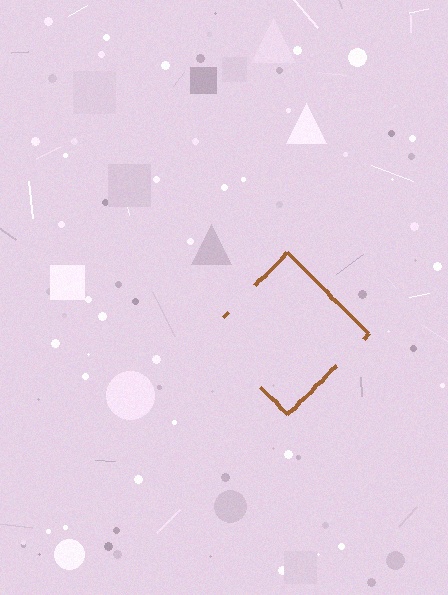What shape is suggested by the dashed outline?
The dashed outline suggests a diamond.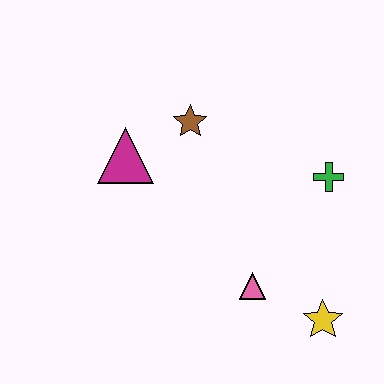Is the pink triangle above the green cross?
No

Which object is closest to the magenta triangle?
The brown star is closest to the magenta triangle.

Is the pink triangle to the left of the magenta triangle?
No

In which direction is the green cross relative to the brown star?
The green cross is to the right of the brown star.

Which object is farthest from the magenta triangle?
The yellow star is farthest from the magenta triangle.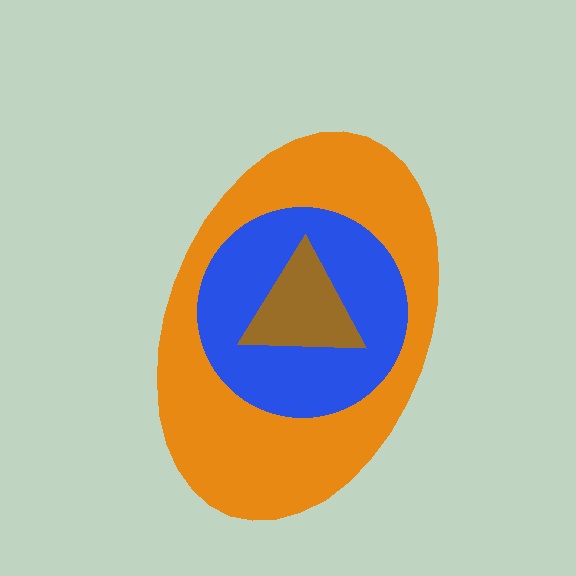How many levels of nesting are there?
3.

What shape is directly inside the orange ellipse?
The blue circle.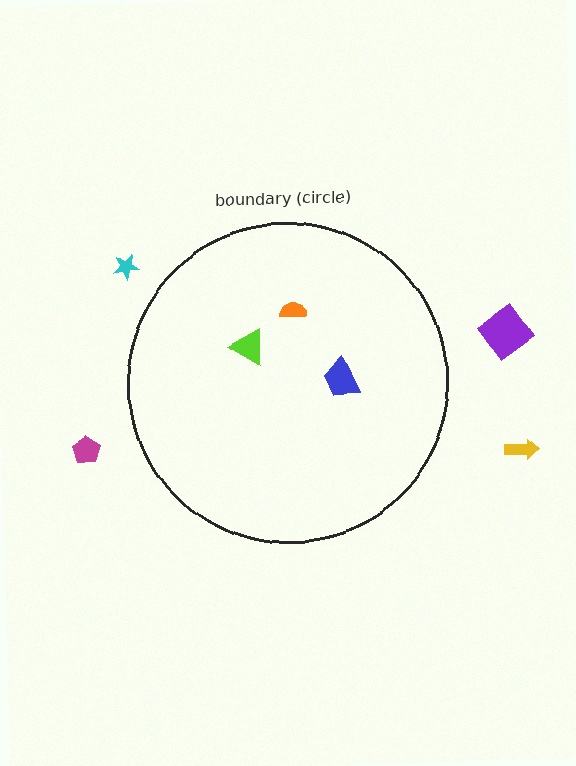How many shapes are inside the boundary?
3 inside, 4 outside.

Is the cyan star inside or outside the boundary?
Outside.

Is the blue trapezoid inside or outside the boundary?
Inside.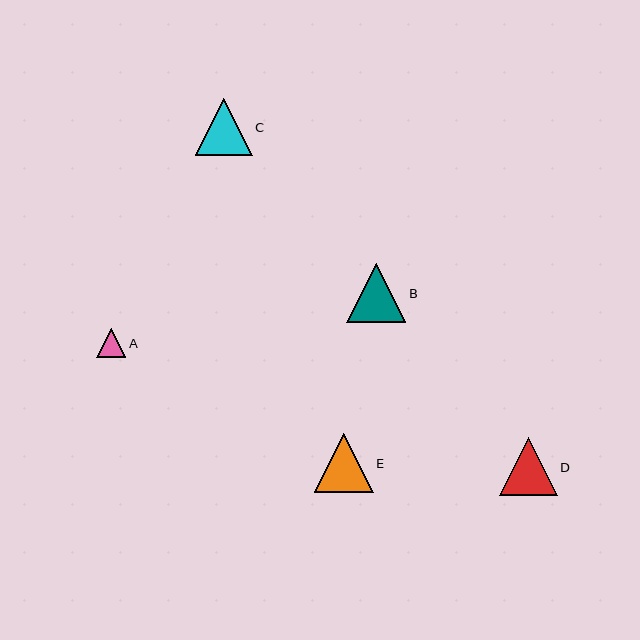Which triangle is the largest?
Triangle E is the largest with a size of approximately 59 pixels.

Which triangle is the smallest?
Triangle A is the smallest with a size of approximately 30 pixels.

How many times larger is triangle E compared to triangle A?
Triangle E is approximately 2.0 times the size of triangle A.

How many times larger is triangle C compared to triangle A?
Triangle C is approximately 1.9 times the size of triangle A.